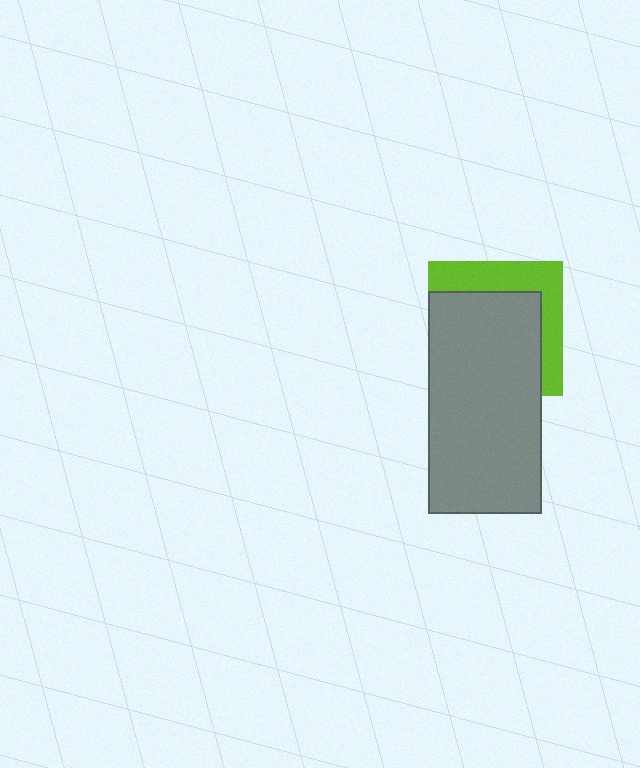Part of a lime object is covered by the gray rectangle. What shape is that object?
It is a square.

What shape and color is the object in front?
The object in front is a gray rectangle.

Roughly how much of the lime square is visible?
A small part of it is visible (roughly 35%).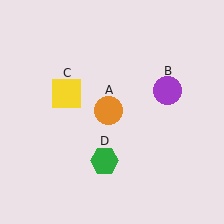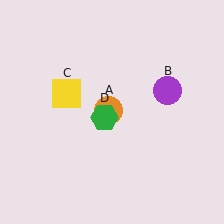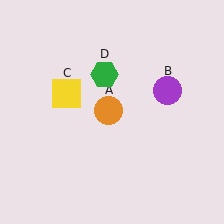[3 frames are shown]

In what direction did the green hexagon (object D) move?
The green hexagon (object D) moved up.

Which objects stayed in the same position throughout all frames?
Orange circle (object A) and purple circle (object B) and yellow square (object C) remained stationary.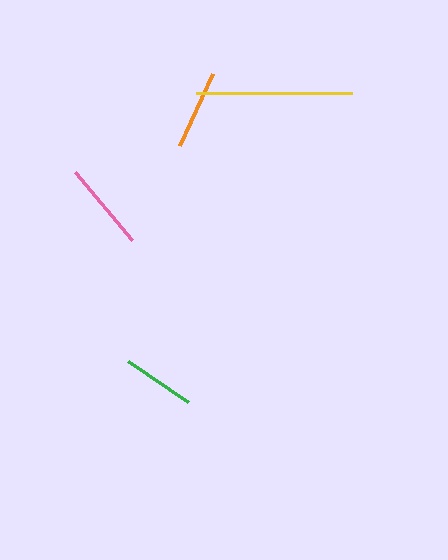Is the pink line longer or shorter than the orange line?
The pink line is longer than the orange line.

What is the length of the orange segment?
The orange segment is approximately 79 pixels long.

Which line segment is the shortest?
The green line is the shortest at approximately 72 pixels.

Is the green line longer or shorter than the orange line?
The orange line is longer than the green line.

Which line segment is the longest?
The yellow line is the longest at approximately 157 pixels.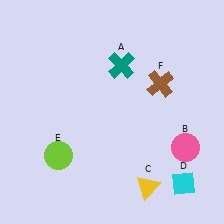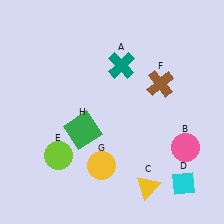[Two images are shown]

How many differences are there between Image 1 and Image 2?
There are 2 differences between the two images.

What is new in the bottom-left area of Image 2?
A yellow circle (G) was added in the bottom-left area of Image 2.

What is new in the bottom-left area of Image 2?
A green square (H) was added in the bottom-left area of Image 2.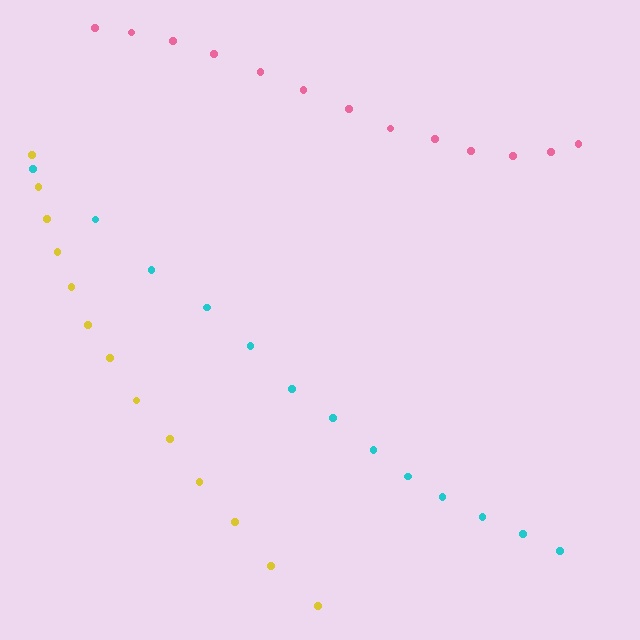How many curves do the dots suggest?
There are 3 distinct paths.